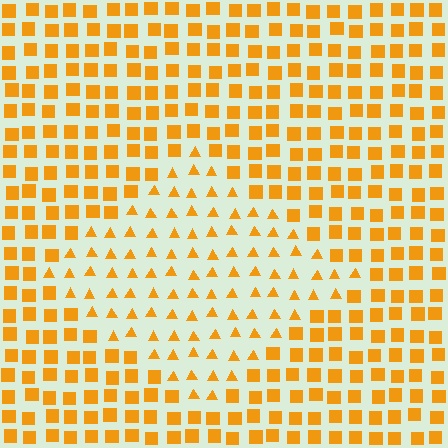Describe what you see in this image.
The image is filled with small orange elements arranged in a uniform grid. A diamond-shaped region contains triangles, while the surrounding area contains squares. The boundary is defined purely by the change in element shape.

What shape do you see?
I see a diamond.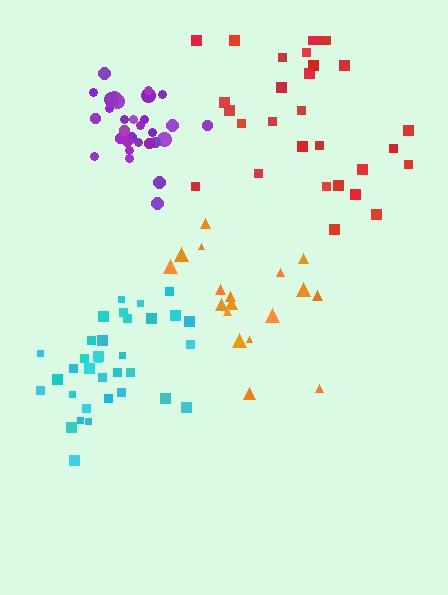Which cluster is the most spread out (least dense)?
Red.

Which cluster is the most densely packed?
Purple.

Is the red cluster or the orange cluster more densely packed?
Orange.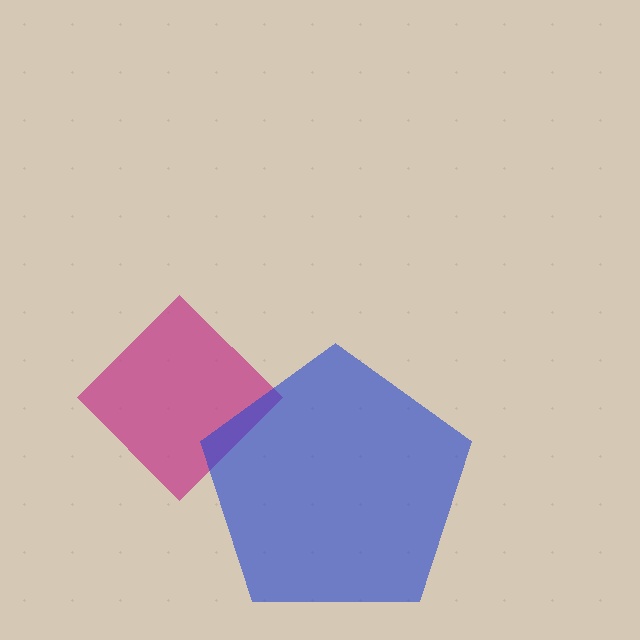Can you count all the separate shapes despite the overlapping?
Yes, there are 2 separate shapes.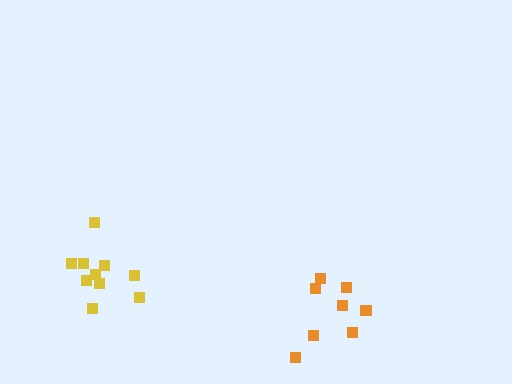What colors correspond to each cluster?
The clusters are colored: yellow, orange.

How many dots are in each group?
Group 1: 10 dots, Group 2: 8 dots (18 total).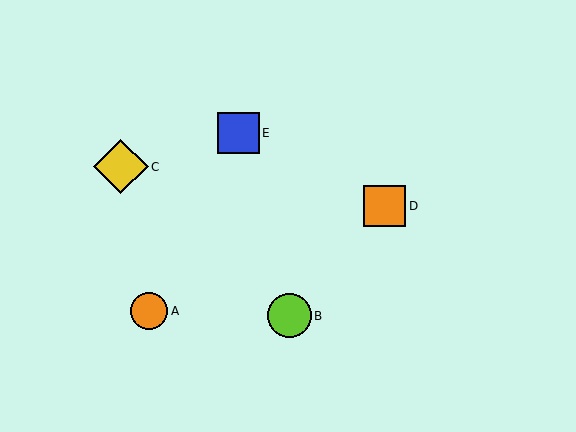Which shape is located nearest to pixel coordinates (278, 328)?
The lime circle (labeled B) at (289, 316) is nearest to that location.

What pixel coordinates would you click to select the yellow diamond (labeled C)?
Click at (121, 167) to select the yellow diamond C.